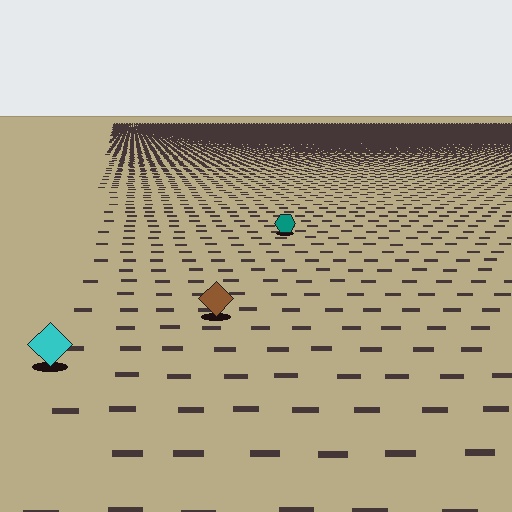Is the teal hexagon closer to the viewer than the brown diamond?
No. The brown diamond is closer — you can tell from the texture gradient: the ground texture is coarser near it.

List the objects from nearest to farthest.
From nearest to farthest: the cyan diamond, the brown diamond, the teal hexagon.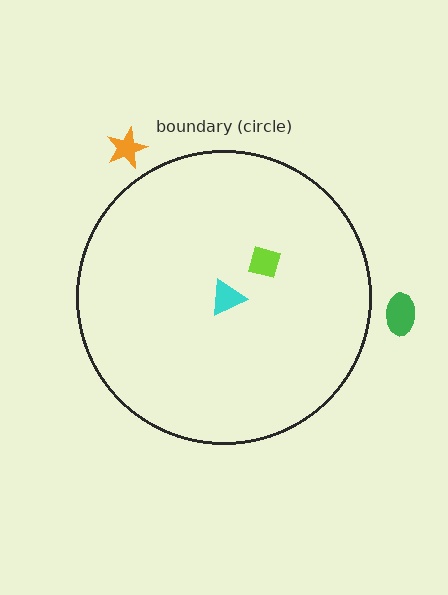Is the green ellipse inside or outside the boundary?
Outside.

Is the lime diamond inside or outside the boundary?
Inside.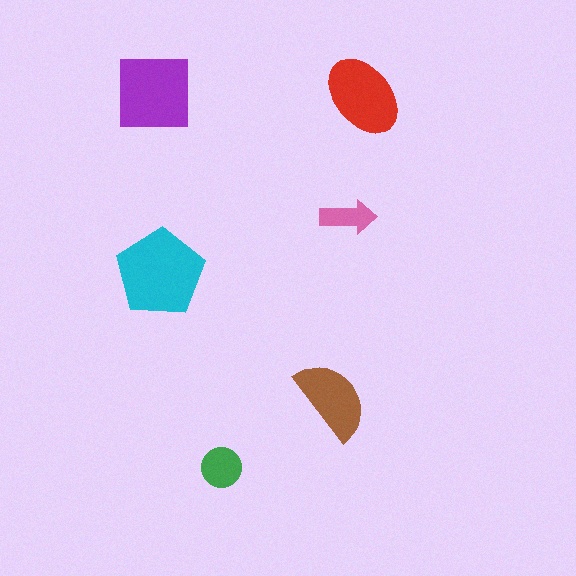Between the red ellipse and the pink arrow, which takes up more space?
The red ellipse.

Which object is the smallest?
The pink arrow.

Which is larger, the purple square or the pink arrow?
The purple square.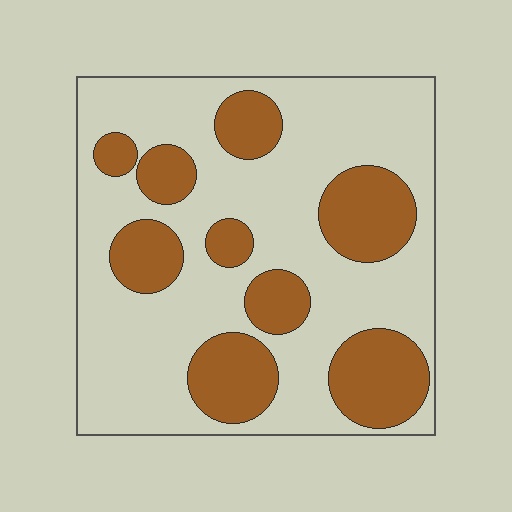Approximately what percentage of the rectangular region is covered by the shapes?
Approximately 30%.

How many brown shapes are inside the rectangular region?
9.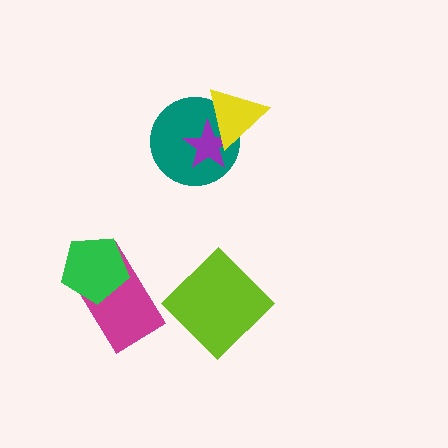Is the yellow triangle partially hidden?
No, no other shape covers it.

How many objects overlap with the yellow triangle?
2 objects overlap with the yellow triangle.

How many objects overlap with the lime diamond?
0 objects overlap with the lime diamond.